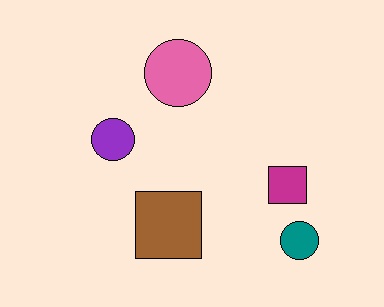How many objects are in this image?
There are 5 objects.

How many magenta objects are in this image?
There is 1 magenta object.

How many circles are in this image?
There are 3 circles.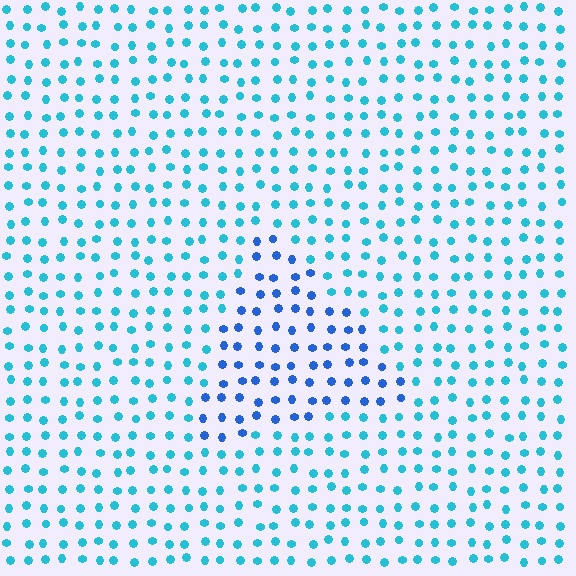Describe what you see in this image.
The image is filled with small cyan elements in a uniform arrangement. A triangle-shaped region is visible where the elements are tinted to a slightly different hue, forming a subtle color boundary.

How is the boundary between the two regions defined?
The boundary is defined purely by a slight shift in hue (about 32 degrees). Spacing, size, and orientation are identical on both sides.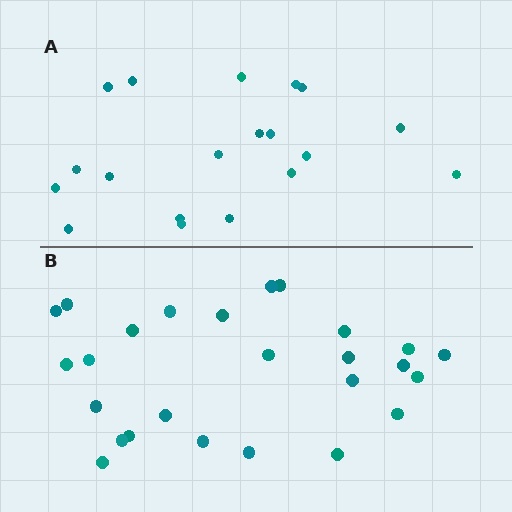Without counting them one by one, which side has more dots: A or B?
Region B (the bottom region) has more dots.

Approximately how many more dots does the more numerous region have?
Region B has roughly 8 or so more dots than region A.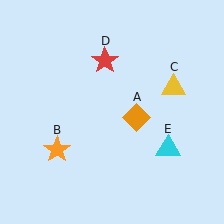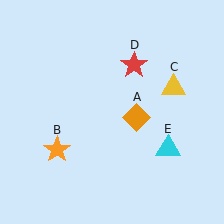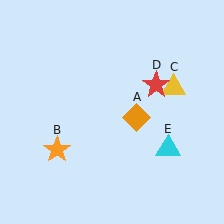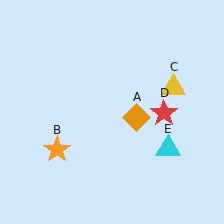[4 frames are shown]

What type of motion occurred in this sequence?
The red star (object D) rotated clockwise around the center of the scene.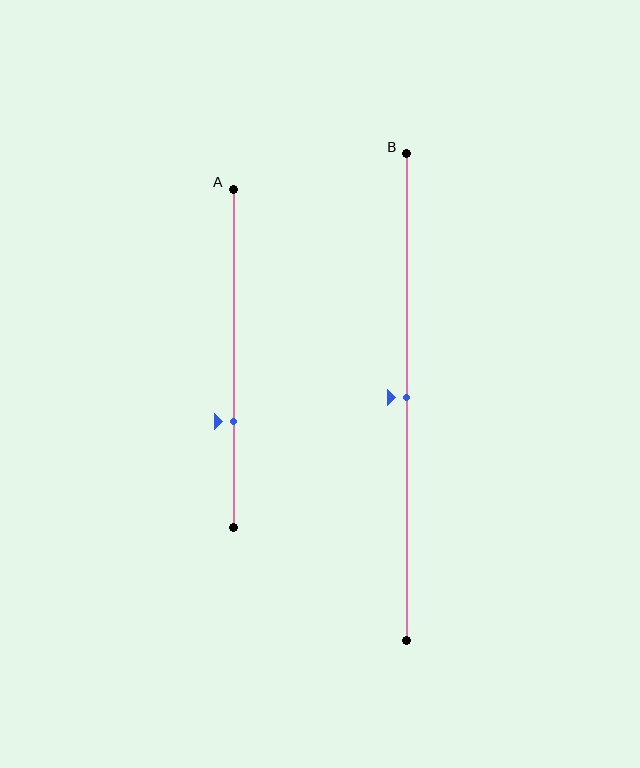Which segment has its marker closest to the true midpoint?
Segment B has its marker closest to the true midpoint.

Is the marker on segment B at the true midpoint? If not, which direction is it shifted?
Yes, the marker on segment B is at the true midpoint.